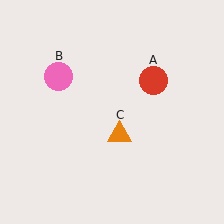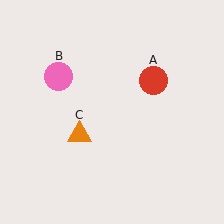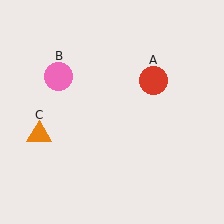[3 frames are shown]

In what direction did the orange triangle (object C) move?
The orange triangle (object C) moved left.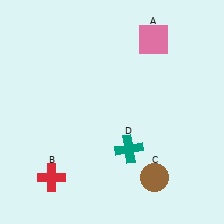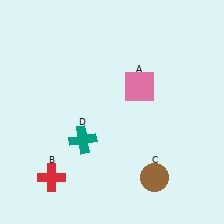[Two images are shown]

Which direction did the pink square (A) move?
The pink square (A) moved down.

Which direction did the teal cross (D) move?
The teal cross (D) moved left.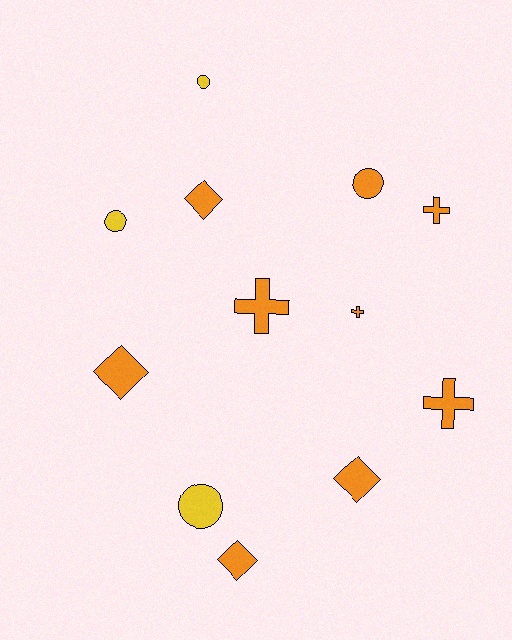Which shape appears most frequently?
Diamond, with 4 objects.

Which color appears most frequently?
Orange, with 9 objects.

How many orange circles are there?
There is 1 orange circle.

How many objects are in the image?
There are 12 objects.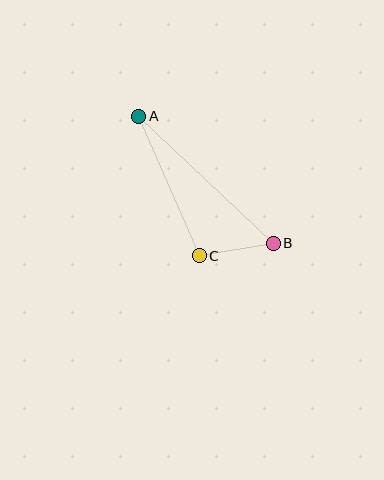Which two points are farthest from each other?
Points A and B are farthest from each other.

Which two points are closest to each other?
Points B and C are closest to each other.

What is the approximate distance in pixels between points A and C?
The distance between A and C is approximately 152 pixels.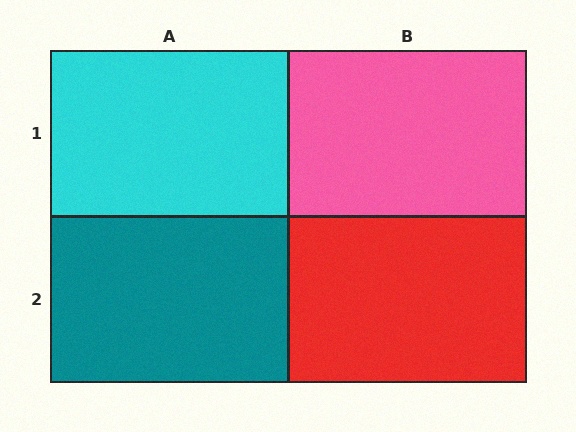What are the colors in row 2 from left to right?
Teal, red.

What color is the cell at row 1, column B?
Pink.